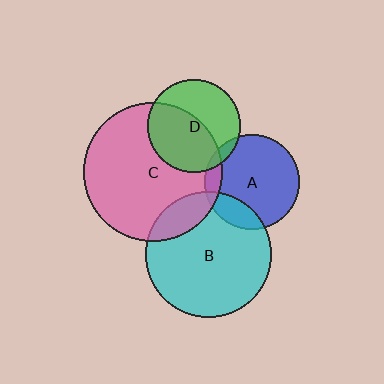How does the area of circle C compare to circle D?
Approximately 2.2 times.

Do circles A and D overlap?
Yes.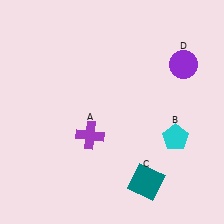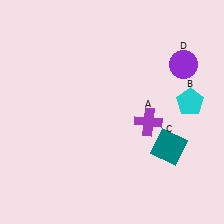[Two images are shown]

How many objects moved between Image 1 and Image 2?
3 objects moved between the two images.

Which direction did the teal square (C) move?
The teal square (C) moved up.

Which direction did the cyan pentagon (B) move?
The cyan pentagon (B) moved up.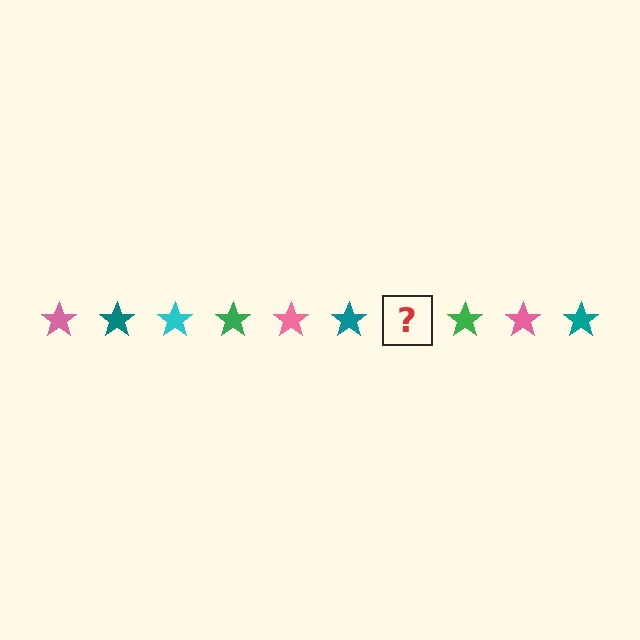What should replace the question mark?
The question mark should be replaced with a cyan star.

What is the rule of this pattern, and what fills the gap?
The rule is that the pattern cycles through pink, teal, cyan, green stars. The gap should be filled with a cyan star.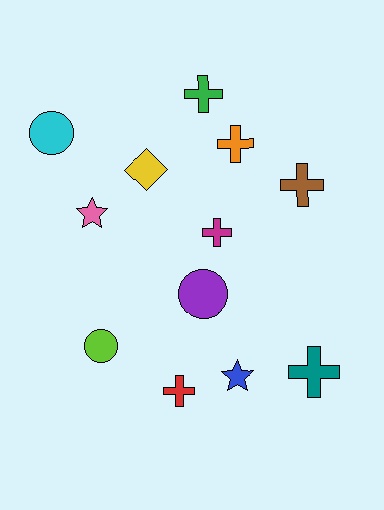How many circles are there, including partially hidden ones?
There are 3 circles.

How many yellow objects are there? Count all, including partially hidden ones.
There is 1 yellow object.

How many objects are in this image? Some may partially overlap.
There are 12 objects.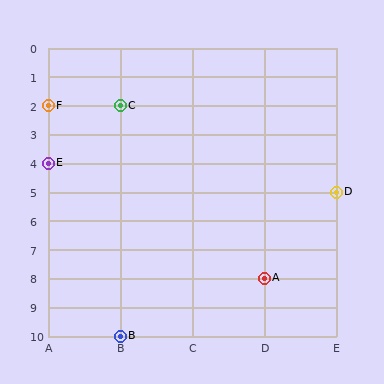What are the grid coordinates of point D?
Point D is at grid coordinates (E, 5).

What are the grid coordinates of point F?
Point F is at grid coordinates (A, 2).